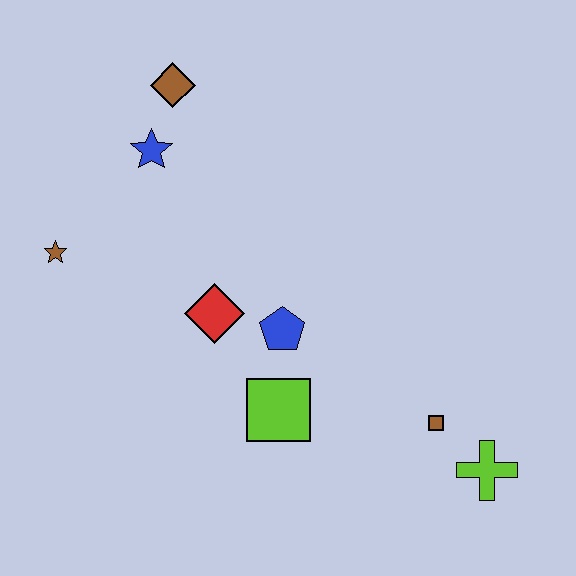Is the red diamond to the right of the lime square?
No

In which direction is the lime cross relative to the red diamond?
The lime cross is to the right of the red diamond.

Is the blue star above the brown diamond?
No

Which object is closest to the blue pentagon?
The red diamond is closest to the blue pentagon.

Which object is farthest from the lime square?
The brown diamond is farthest from the lime square.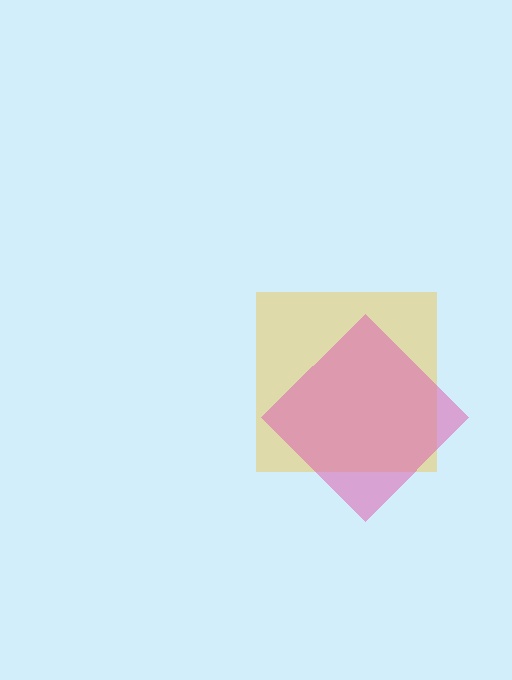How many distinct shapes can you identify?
There are 2 distinct shapes: a yellow square, a pink diamond.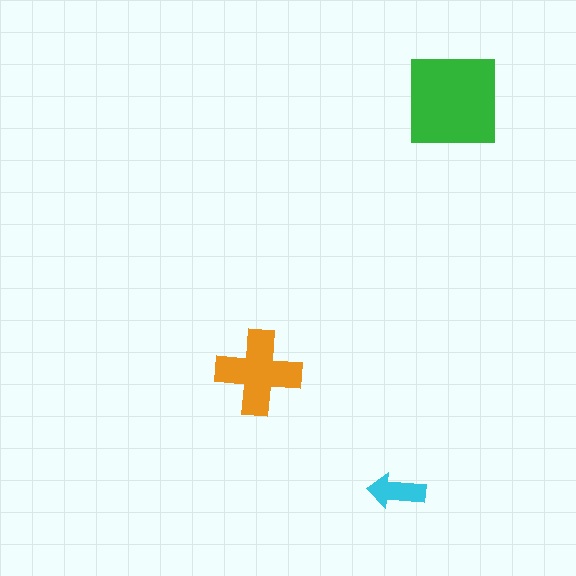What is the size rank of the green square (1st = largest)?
1st.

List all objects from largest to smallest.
The green square, the orange cross, the cyan arrow.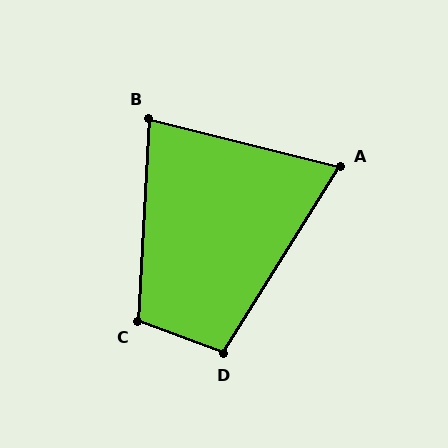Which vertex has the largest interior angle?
C, at approximately 108 degrees.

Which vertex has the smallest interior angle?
A, at approximately 72 degrees.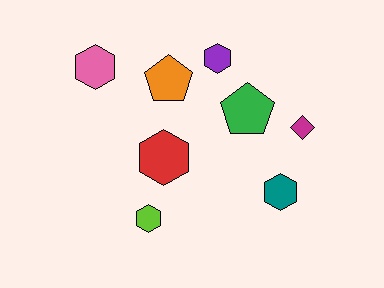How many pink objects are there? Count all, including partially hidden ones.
There is 1 pink object.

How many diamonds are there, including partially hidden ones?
There is 1 diamond.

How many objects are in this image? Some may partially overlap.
There are 8 objects.